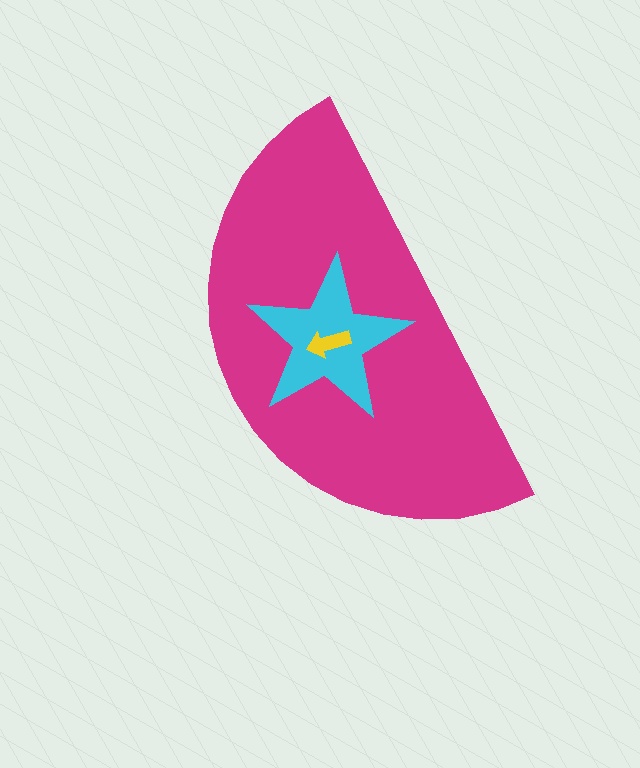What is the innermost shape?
The yellow arrow.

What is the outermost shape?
The magenta semicircle.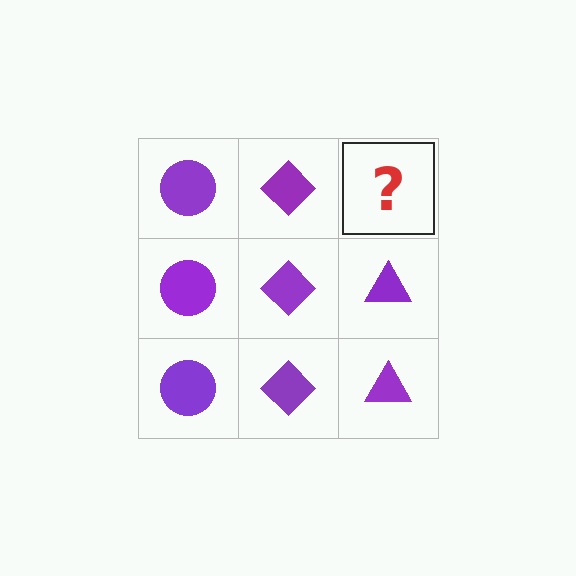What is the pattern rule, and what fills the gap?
The rule is that each column has a consistent shape. The gap should be filled with a purple triangle.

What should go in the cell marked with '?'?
The missing cell should contain a purple triangle.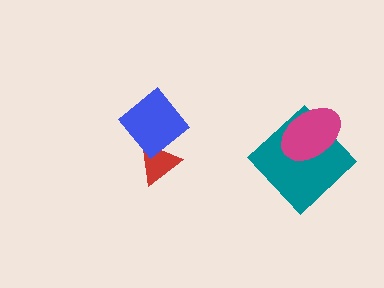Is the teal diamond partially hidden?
Yes, it is partially covered by another shape.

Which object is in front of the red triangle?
The blue diamond is in front of the red triangle.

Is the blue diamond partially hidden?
No, no other shape covers it.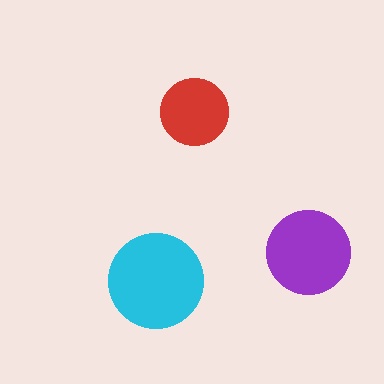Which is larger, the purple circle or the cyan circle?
The cyan one.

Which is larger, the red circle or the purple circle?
The purple one.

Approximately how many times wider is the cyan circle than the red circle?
About 1.5 times wider.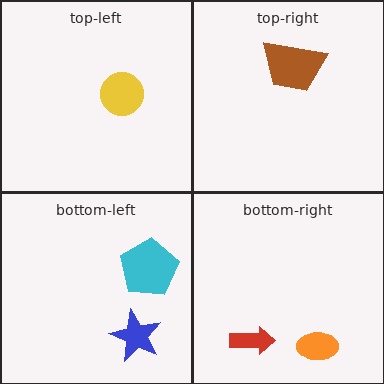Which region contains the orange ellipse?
The bottom-right region.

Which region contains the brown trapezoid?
The top-right region.